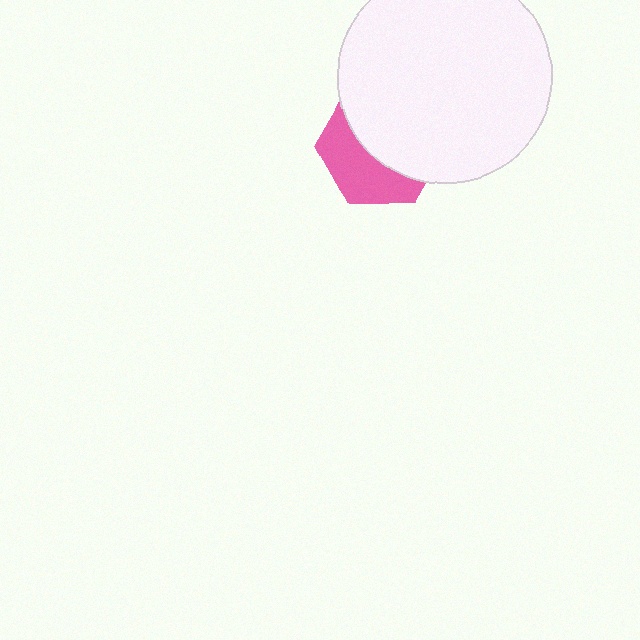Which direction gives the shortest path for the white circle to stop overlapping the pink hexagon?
Moving toward the upper-right gives the shortest separation.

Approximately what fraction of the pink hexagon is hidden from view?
Roughly 58% of the pink hexagon is hidden behind the white circle.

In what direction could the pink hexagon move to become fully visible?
The pink hexagon could move toward the lower-left. That would shift it out from behind the white circle entirely.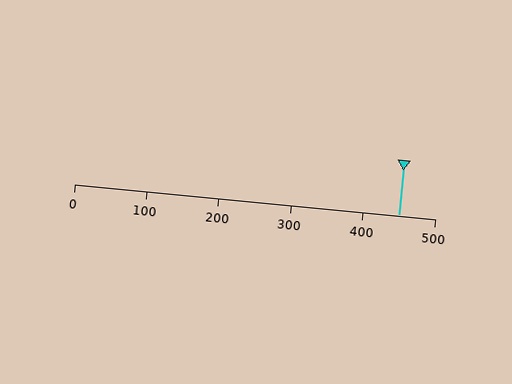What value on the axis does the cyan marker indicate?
The marker indicates approximately 450.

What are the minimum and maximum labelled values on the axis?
The axis runs from 0 to 500.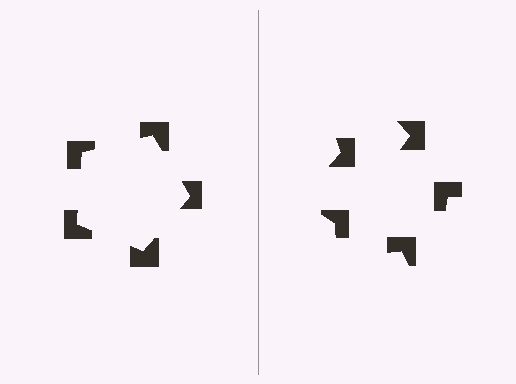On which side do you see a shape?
An illusory pentagon appears on the left side. On the right side the wedge cuts are rotated, so no coherent shape forms.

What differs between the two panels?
The notched squares are positioned identically on both sides; only the wedge orientations differ. On the left they align to a pentagon; on the right they are misaligned.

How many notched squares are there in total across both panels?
10 — 5 on each side.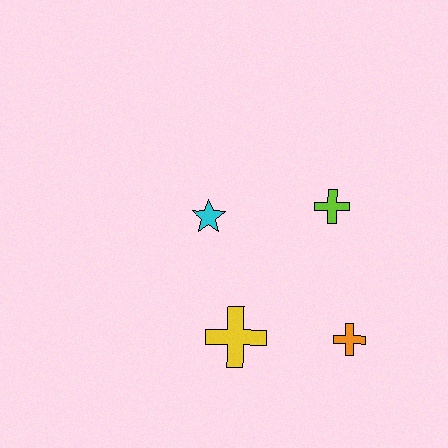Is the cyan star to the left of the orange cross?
Yes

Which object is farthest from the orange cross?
The cyan star is farthest from the orange cross.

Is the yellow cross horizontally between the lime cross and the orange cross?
No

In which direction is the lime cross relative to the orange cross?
The lime cross is above the orange cross.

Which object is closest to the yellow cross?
The orange cross is closest to the yellow cross.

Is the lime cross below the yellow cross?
No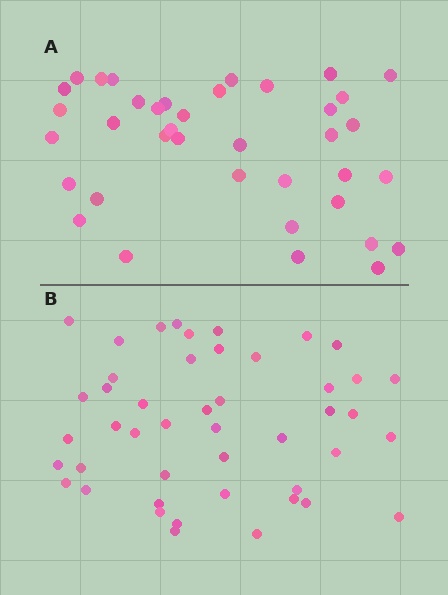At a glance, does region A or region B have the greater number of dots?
Region B (the bottom region) has more dots.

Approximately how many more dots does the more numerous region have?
Region B has roughly 8 or so more dots than region A.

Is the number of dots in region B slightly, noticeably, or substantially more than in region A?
Region B has only slightly more — the two regions are fairly close. The ratio is roughly 1.2 to 1.